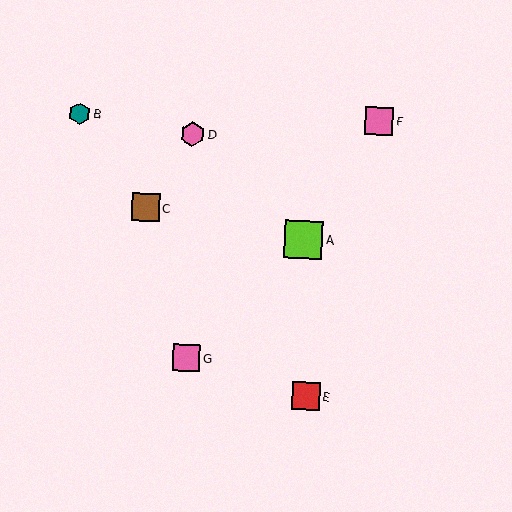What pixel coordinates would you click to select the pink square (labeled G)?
Click at (186, 358) to select the pink square G.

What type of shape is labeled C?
Shape C is a brown square.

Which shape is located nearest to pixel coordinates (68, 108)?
The teal hexagon (labeled B) at (80, 113) is nearest to that location.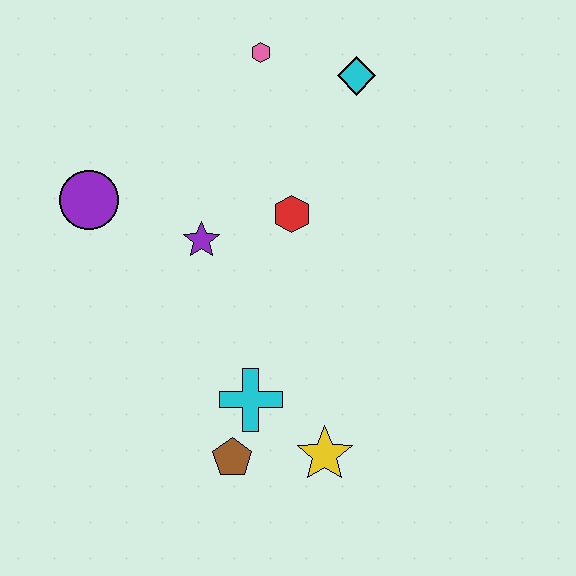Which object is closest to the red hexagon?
The purple star is closest to the red hexagon.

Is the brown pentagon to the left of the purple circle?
No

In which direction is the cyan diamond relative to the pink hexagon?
The cyan diamond is to the right of the pink hexagon.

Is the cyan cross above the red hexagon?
No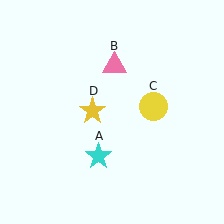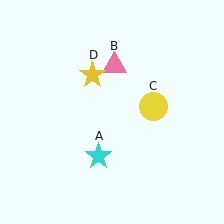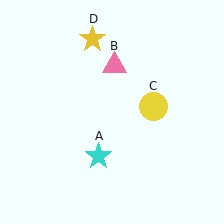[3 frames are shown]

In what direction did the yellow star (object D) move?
The yellow star (object D) moved up.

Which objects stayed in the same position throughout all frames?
Cyan star (object A) and pink triangle (object B) and yellow circle (object C) remained stationary.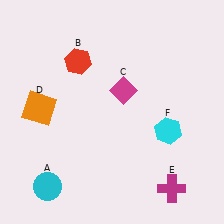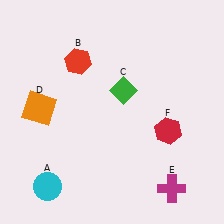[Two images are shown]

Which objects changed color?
C changed from magenta to green. F changed from cyan to red.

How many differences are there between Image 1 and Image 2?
There are 2 differences between the two images.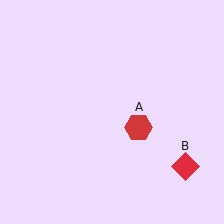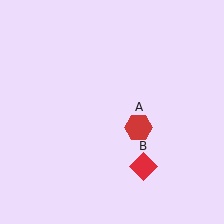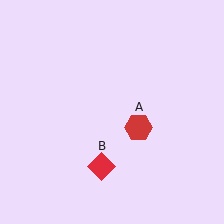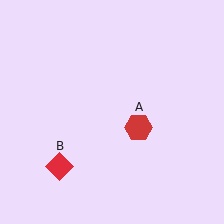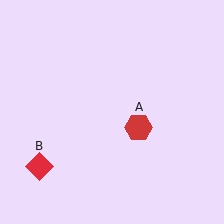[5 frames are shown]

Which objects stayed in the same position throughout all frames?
Red hexagon (object A) remained stationary.